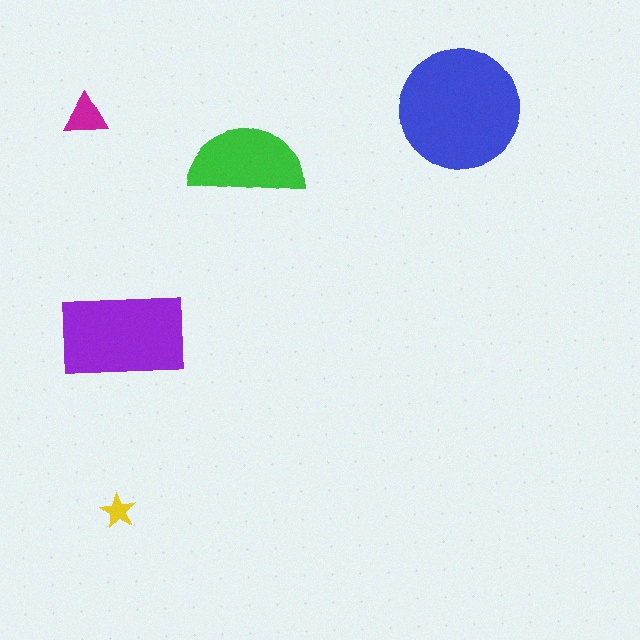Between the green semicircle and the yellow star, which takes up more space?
The green semicircle.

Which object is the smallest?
The yellow star.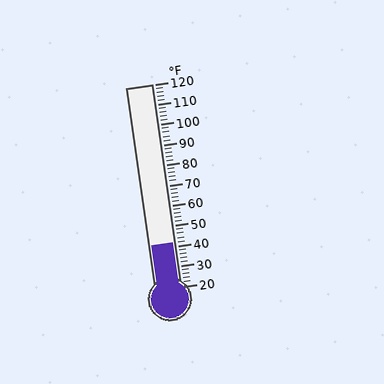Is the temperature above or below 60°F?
The temperature is below 60°F.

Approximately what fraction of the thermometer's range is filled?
The thermometer is filled to approximately 20% of its range.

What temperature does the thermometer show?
The thermometer shows approximately 42°F.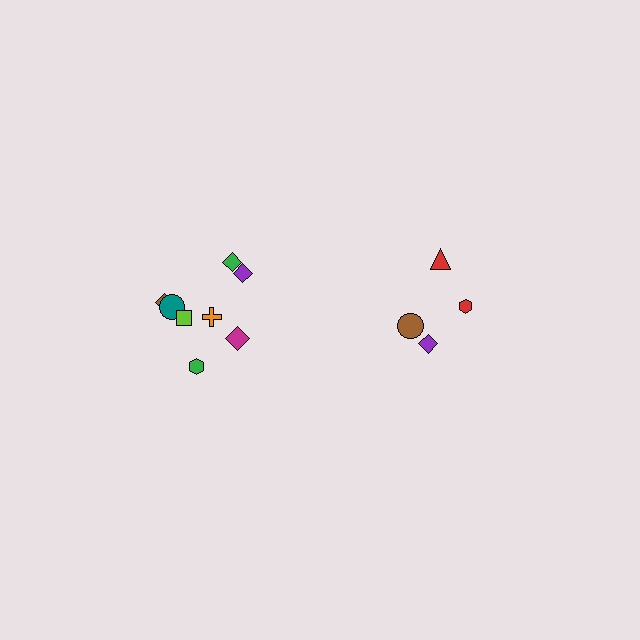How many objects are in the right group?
There are 4 objects.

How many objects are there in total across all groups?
There are 12 objects.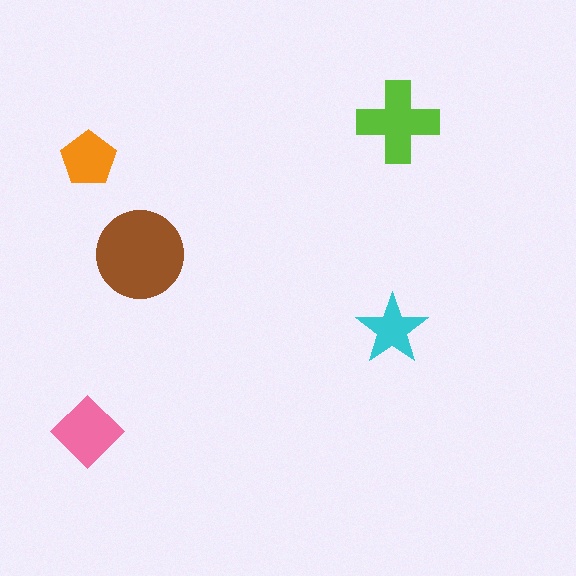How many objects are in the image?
There are 5 objects in the image.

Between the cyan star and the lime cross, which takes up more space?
The lime cross.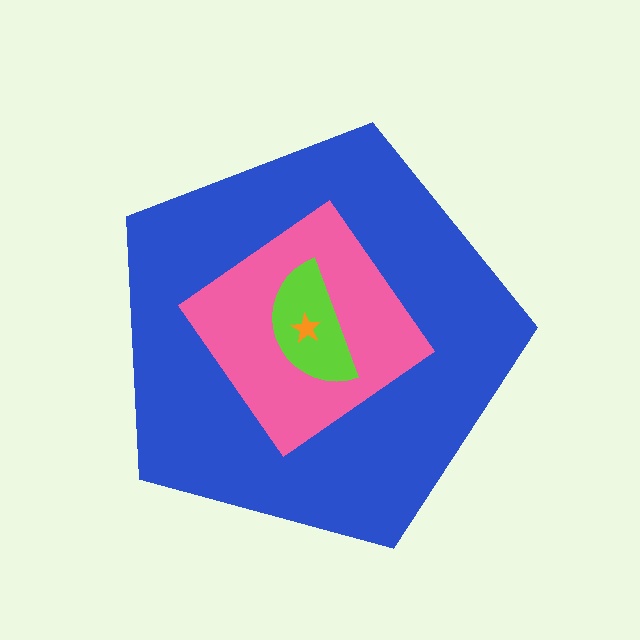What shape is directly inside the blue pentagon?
The pink diamond.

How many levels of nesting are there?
4.